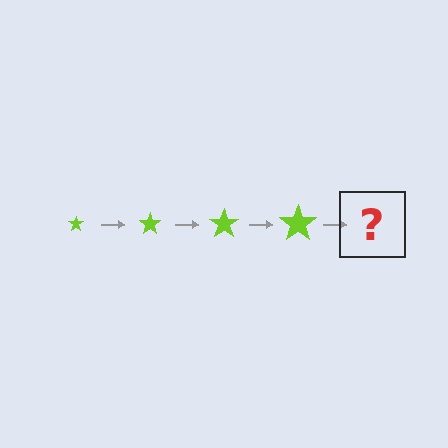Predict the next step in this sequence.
The next step is a lime star, larger than the previous one.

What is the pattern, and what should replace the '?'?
The pattern is that the star gets progressively larger each step. The '?' should be a lime star, larger than the previous one.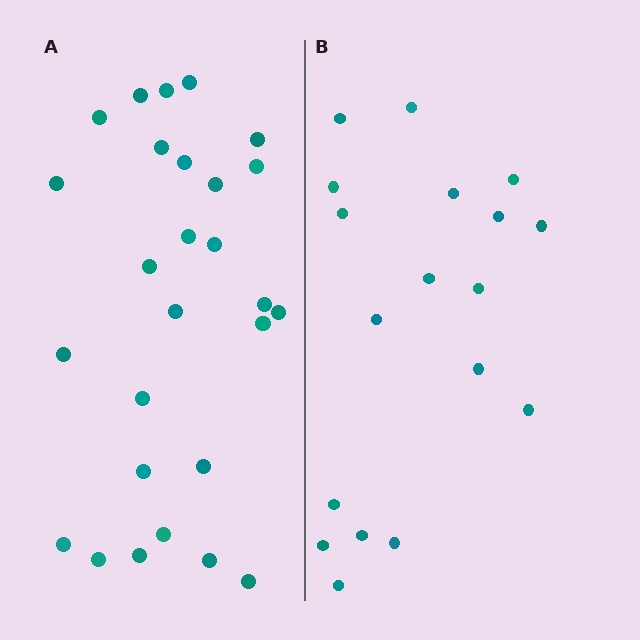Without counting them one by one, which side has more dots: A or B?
Region A (the left region) has more dots.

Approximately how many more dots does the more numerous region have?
Region A has roughly 8 or so more dots than region B.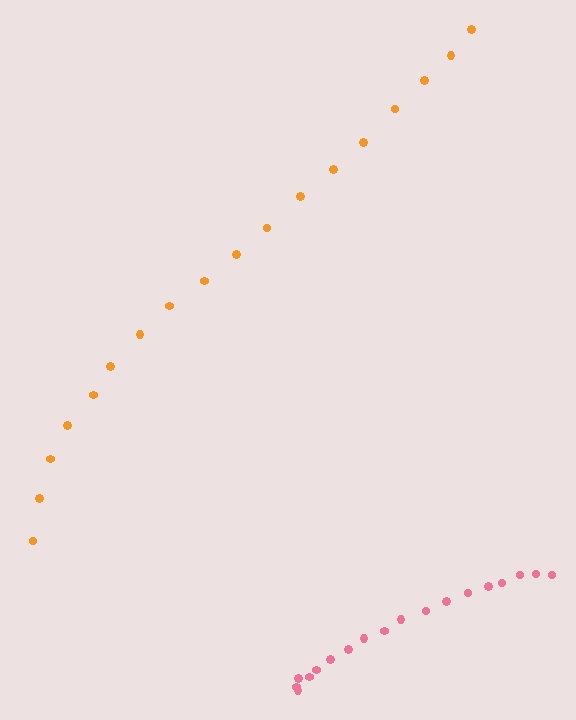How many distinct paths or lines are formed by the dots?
There are 2 distinct paths.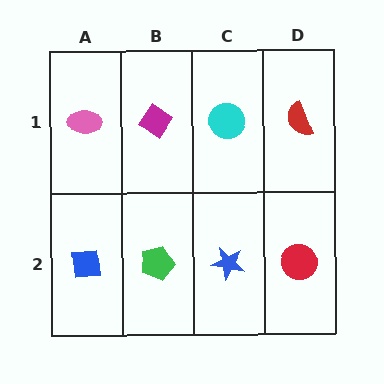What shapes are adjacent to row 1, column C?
A blue star (row 2, column C), a magenta diamond (row 1, column B), a red semicircle (row 1, column D).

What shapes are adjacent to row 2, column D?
A red semicircle (row 1, column D), a blue star (row 2, column C).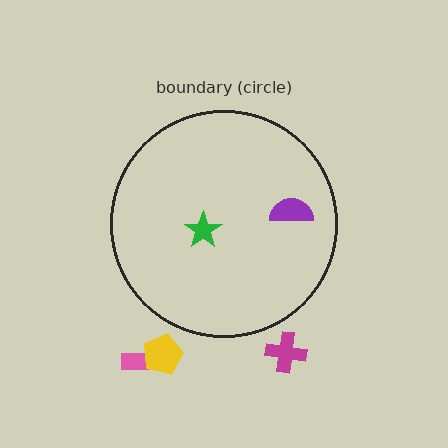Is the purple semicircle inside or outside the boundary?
Inside.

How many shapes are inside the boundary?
2 inside, 3 outside.